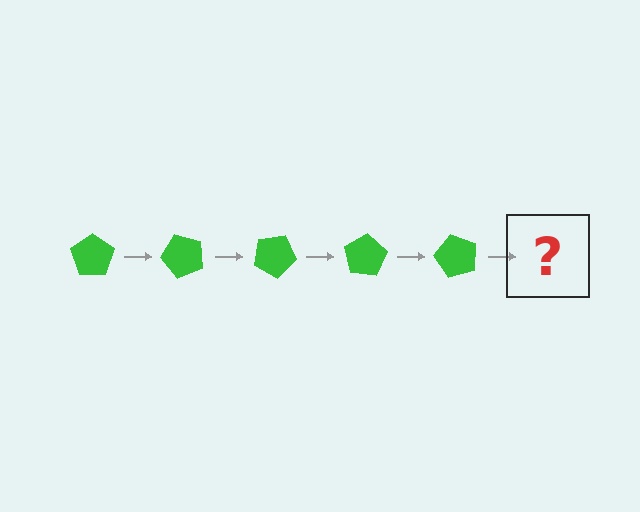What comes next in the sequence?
The next element should be a green pentagon rotated 250 degrees.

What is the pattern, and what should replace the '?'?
The pattern is that the pentagon rotates 50 degrees each step. The '?' should be a green pentagon rotated 250 degrees.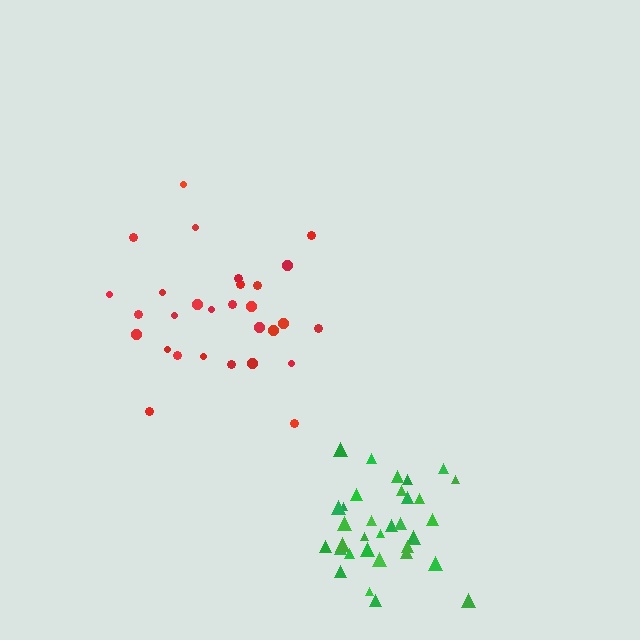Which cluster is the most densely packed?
Green.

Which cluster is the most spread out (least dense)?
Red.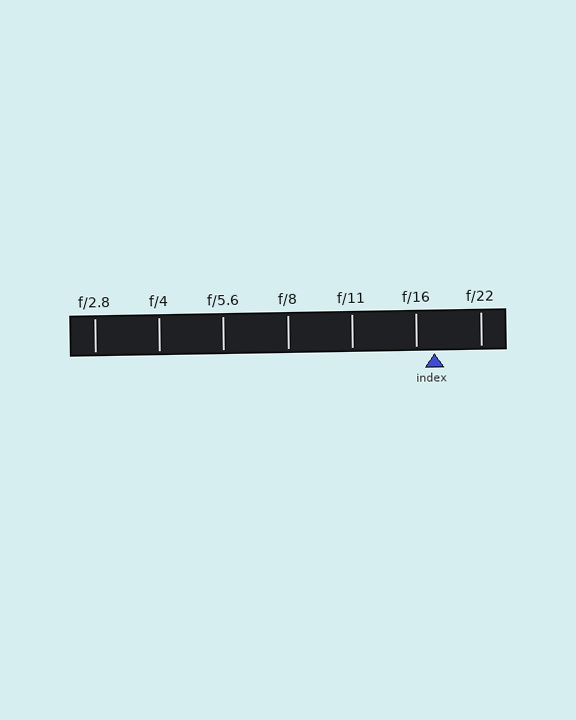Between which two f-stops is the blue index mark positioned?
The index mark is between f/16 and f/22.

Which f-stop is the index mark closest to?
The index mark is closest to f/16.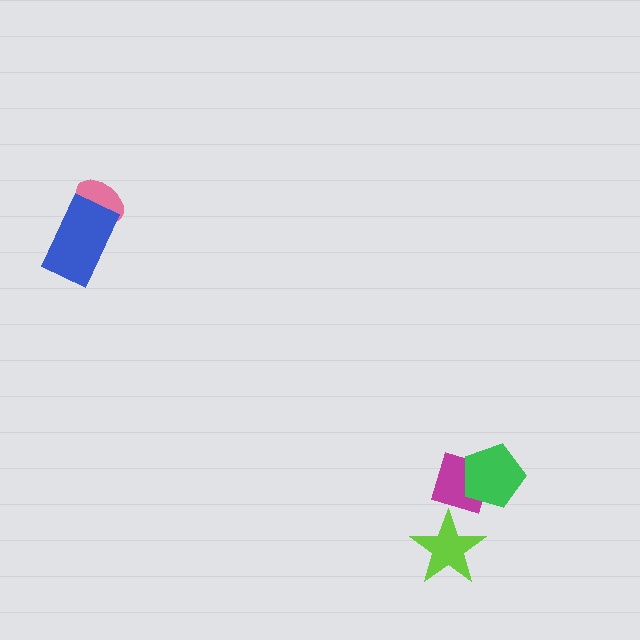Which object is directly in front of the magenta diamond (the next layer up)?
The lime star is directly in front of the magenta diamond.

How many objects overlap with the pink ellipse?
1 object overlaps with the pink ellipse.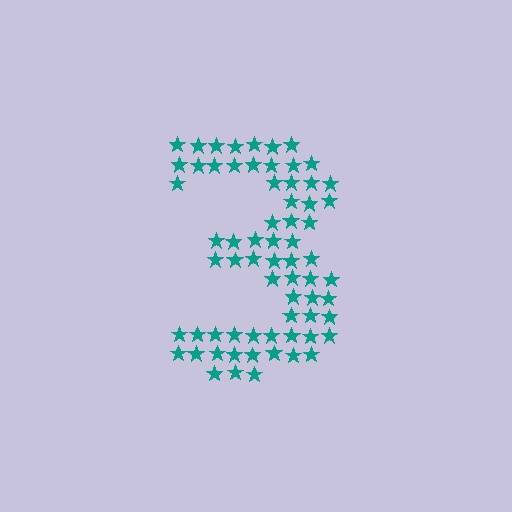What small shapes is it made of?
It is made of small stars.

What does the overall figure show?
The overall figure shows the digit 3.